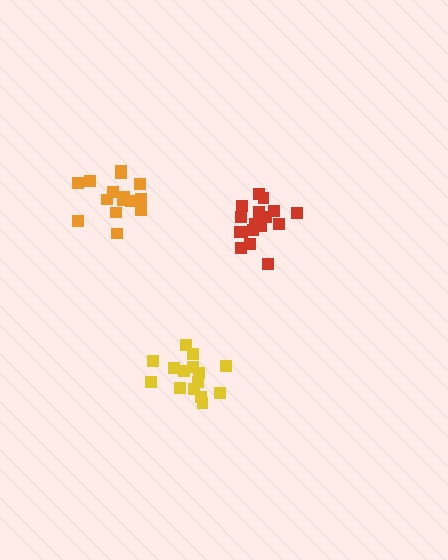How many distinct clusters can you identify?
There are 3 distinct clusters.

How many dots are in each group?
Group 1: 15 dots, Group 2: 18 dots, Group 3: 15 dots (48 total).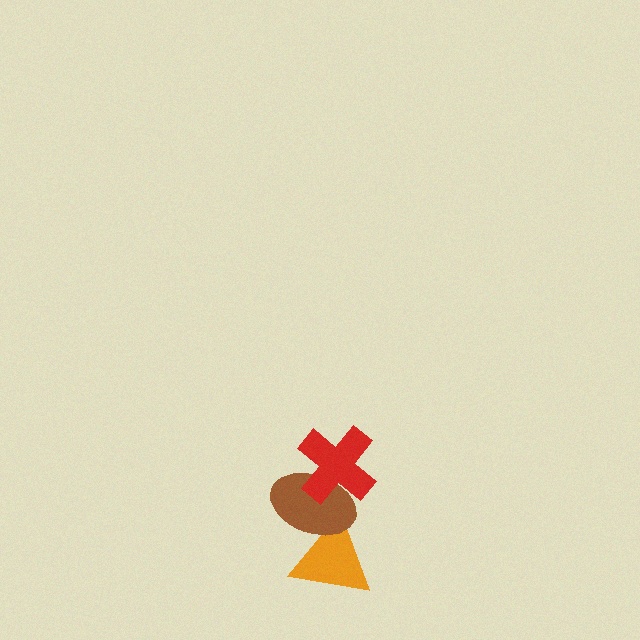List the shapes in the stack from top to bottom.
From top to bottom: the red cross, the brown ellipse, the orange triangle.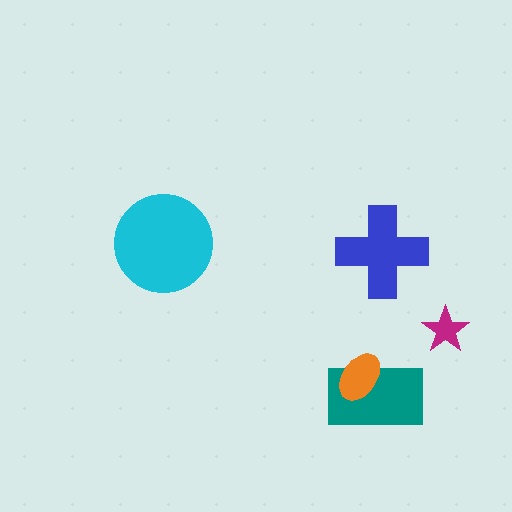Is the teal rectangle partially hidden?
Yes, it is partially covered by another shape.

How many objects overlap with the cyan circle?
0 objects overlap with the cyan circle.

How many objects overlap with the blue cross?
0 objects overlap with the blue cross.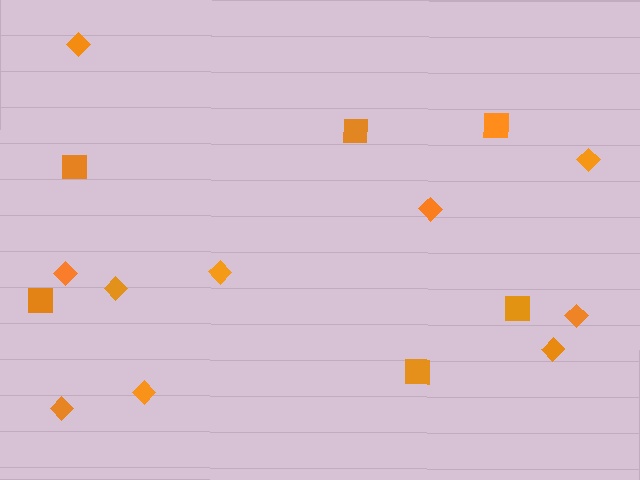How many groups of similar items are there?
There are 2 groups: one group of diamonds (10) and one group of squares (6).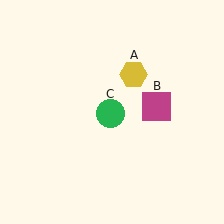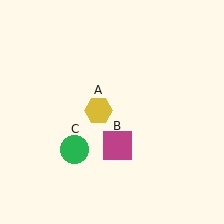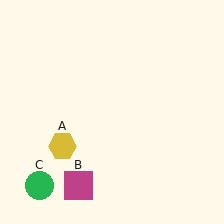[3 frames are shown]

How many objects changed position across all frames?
3 objects changed position: yellow hexagon (object A), magenta square (object B), green circle (object C).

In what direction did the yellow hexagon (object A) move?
The yellow hexagon (object A) moved down and to the left.